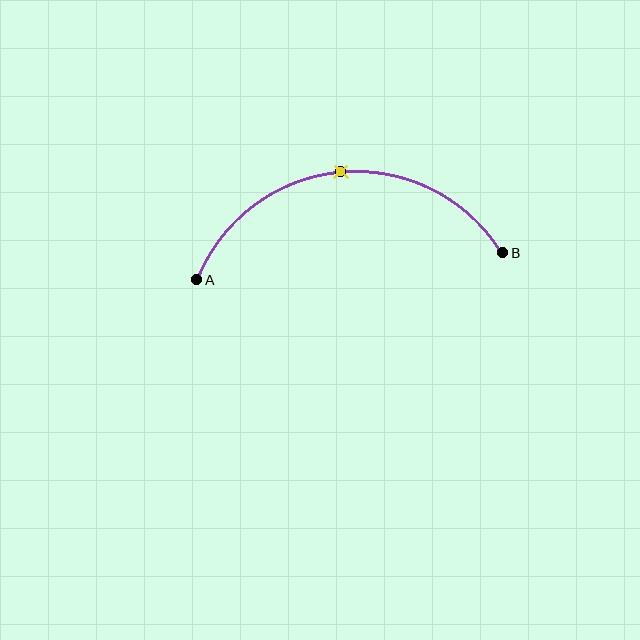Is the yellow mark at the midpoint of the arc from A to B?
Yes. The yellow mark lies on the arc at equal arc-length from both A and B — it is the arc midpoint.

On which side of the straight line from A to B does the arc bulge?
The arc bulges above the straight line connecting A and B.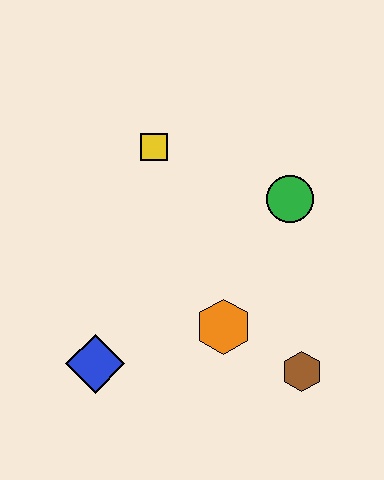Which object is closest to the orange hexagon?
The brown hexagon is closest to the orange hexagon.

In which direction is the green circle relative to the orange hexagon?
The green circle is above the orange hexagon.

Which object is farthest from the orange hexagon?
The yellow square is farthest from the orange hexagon.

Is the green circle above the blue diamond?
Yes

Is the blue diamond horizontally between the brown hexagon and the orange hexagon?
No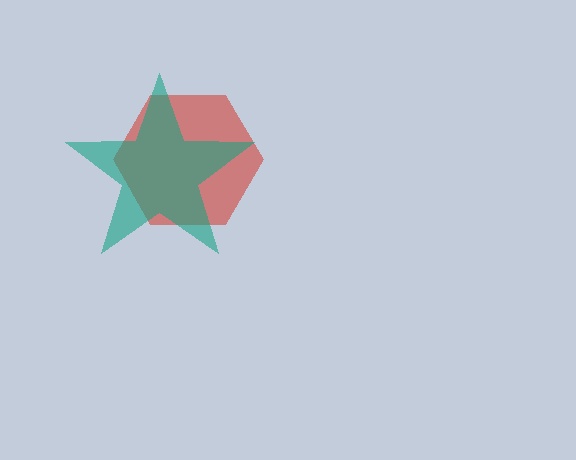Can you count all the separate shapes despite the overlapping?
Yes, there are 2 separate shapes.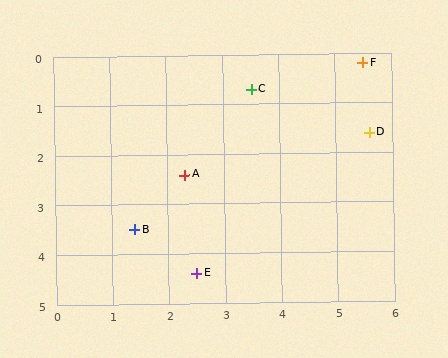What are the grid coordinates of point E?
Point E is at approximately (2.5, 4.4).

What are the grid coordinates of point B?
Point B is at approximately (1.4, 3.5).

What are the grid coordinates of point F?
Point F is at approximately (5.5, 0.2).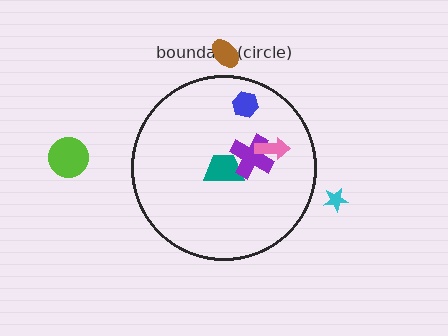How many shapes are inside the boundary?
4 inside, 3 outside.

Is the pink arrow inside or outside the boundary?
Inside.